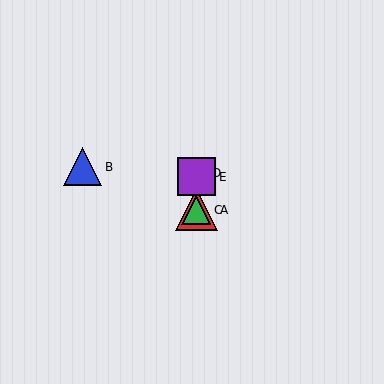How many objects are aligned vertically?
4 objects (A, C, D, E) are aligned vertically.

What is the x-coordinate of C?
Object C is at x≈196.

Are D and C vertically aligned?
Yes, both are at x≈196.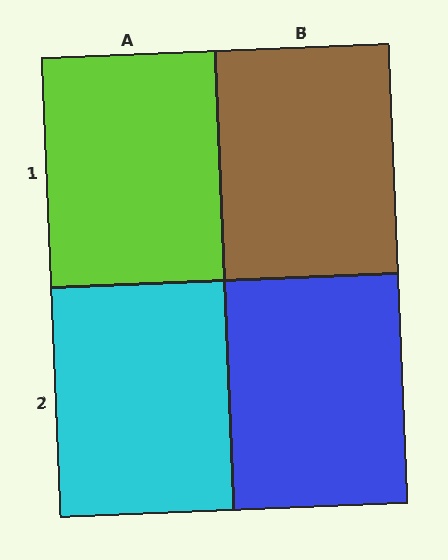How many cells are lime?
1 cell is lime.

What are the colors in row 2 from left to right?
Cyan, blue.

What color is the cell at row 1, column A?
Lime.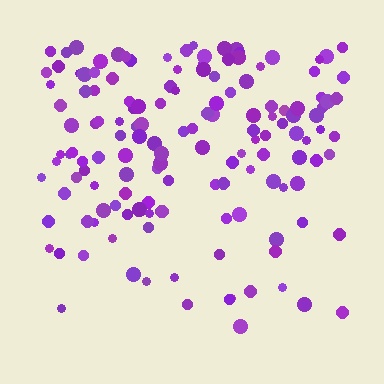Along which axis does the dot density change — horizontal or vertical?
Vertical.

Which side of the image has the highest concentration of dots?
The top.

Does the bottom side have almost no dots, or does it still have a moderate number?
Still a moderate number, just noticeably fewer than the top.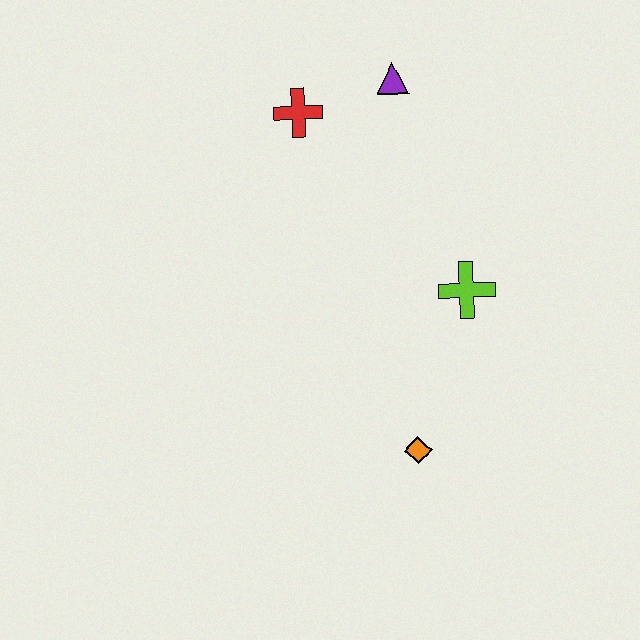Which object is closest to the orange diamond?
The lime cross is closest to the orange diamond.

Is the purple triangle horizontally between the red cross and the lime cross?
Yes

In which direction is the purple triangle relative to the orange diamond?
The purple triangle is above the orange diamond.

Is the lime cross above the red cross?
No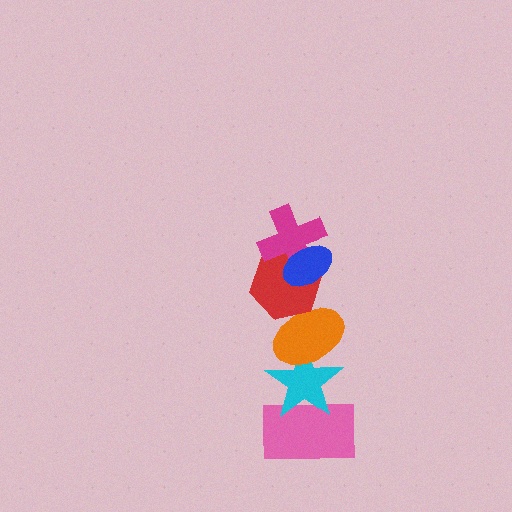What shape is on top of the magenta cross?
The blue ellipse is on top of the magenta cross.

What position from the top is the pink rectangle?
The pink rectangle is 6th from the top.